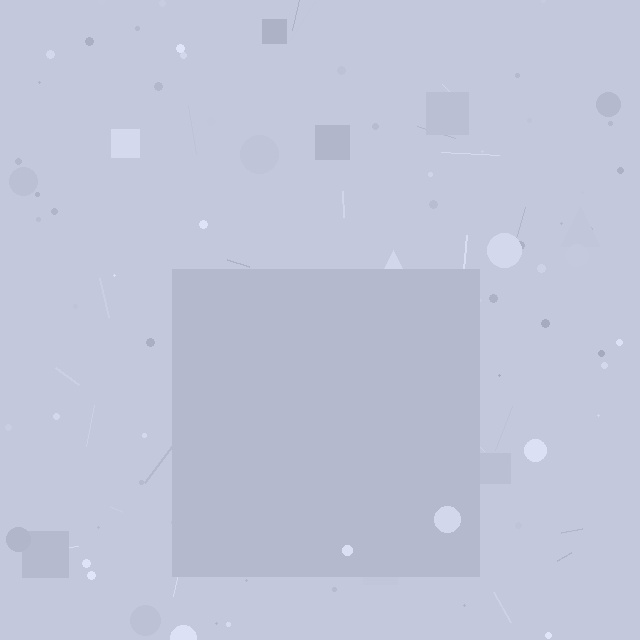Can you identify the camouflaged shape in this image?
The camouflaged shape is a square.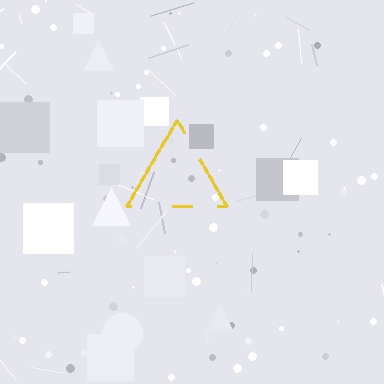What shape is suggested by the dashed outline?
The dashed outline suggests a triangle.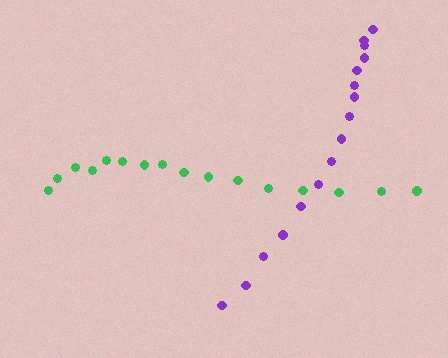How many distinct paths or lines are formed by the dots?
There are 2 distinct paths.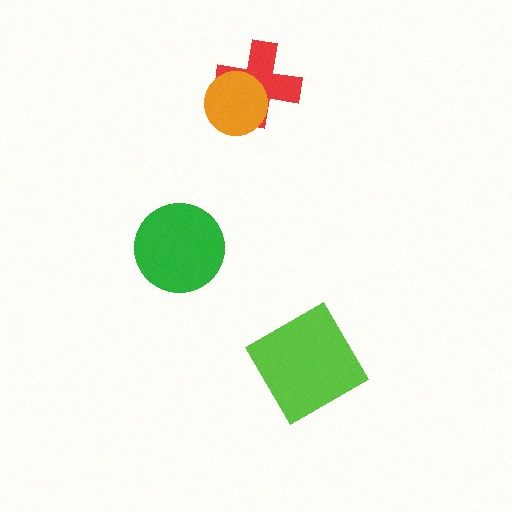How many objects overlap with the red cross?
1 object overlaps with the red cross.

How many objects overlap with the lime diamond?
0 objects overlap with the lime diamond.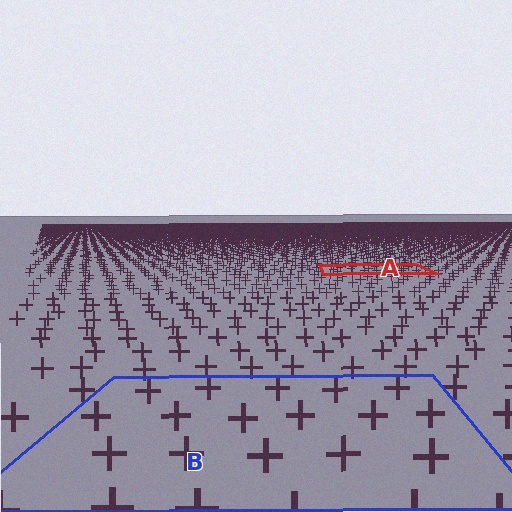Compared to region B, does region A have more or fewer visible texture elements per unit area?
Region A has more texture elements per unit area — they are packed more densely because it is farther away.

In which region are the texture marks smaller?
The texture marks are smaller in region A, because it is farther away.